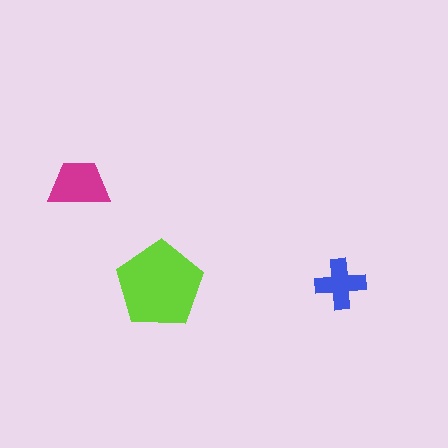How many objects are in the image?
There are 3 objects in the image.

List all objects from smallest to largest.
The blue cross, the magenta trapezoid, the lime pentagon.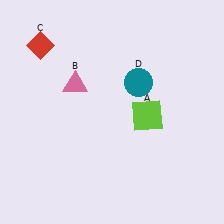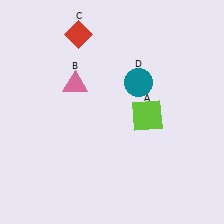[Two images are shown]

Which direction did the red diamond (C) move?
The red diamond (C) moved right.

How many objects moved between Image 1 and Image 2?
1 object moved between the two images.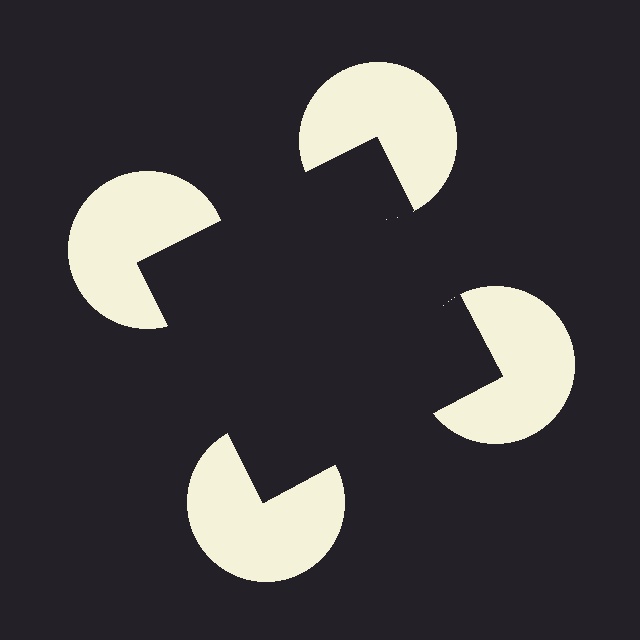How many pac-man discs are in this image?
There are 4 — one at each vertex of the illusory square.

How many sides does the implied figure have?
4 sides.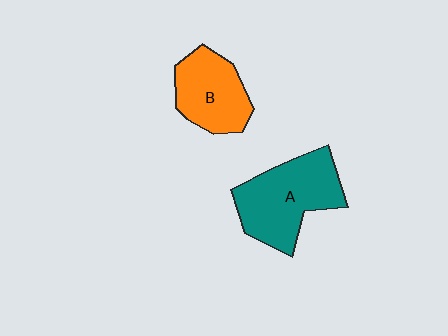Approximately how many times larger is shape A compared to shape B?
Approximately 1.4 times.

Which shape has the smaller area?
Shape B (orange).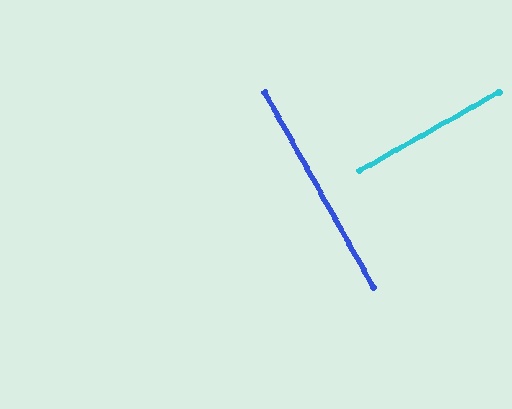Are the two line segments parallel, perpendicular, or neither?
Perpendicular — they meet at approximately 89°.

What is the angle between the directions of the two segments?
Approximately 89 degrees.